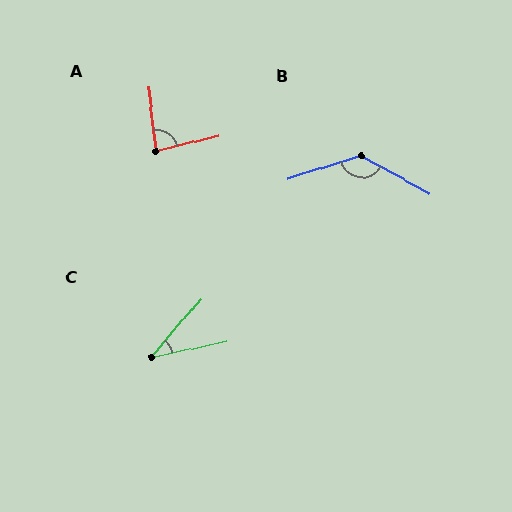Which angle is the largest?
B, at approximately 133 degrees.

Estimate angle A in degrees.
Approximately 82 degrees.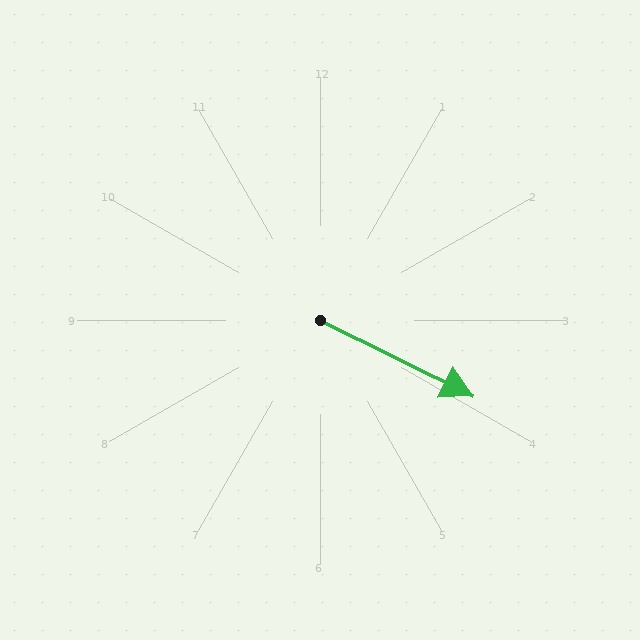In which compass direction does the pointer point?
Southeast.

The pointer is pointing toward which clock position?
Roughly 4 o'clock.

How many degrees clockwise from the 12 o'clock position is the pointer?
Approximately 116 degrees.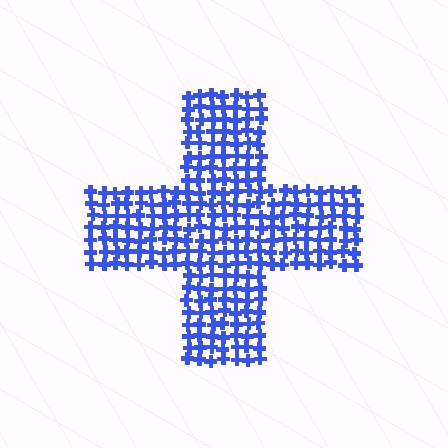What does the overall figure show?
The overall figure shows a cross.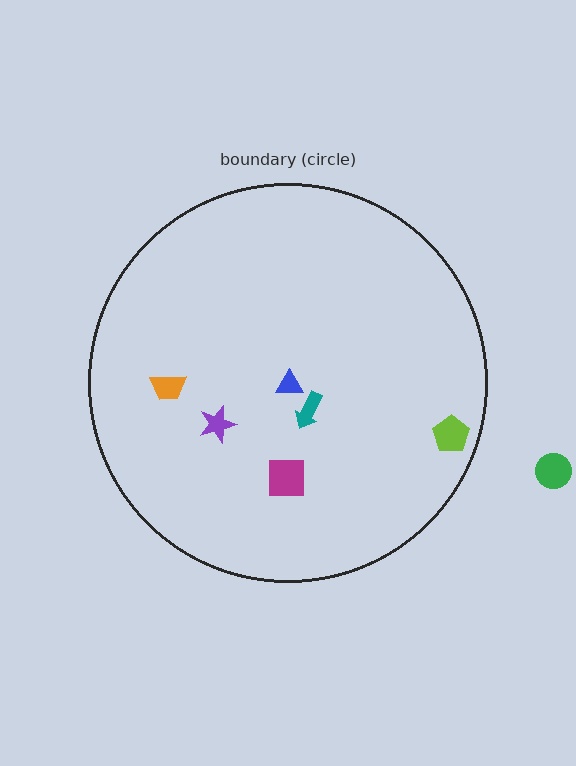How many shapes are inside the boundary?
6 inside, 1 outside.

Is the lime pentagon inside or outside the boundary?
Inside.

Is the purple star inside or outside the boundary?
Inside.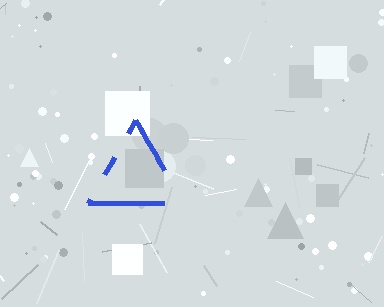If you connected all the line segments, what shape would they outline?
They would outline a triangle.